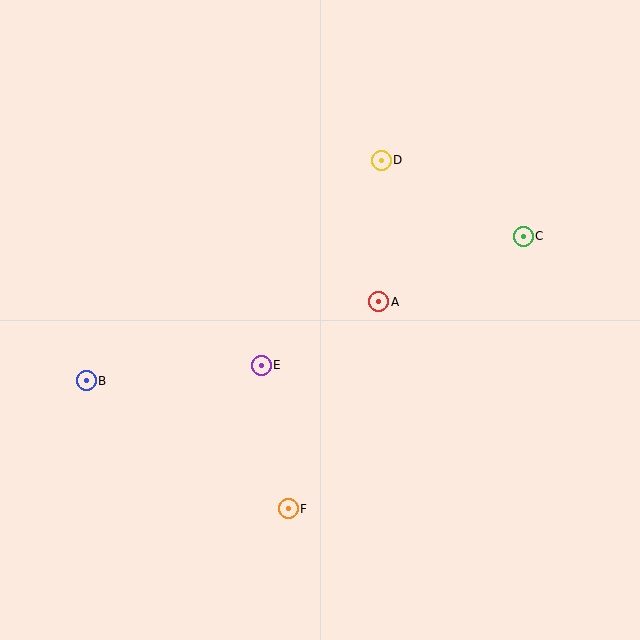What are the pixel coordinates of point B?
Point B is at (86, 381).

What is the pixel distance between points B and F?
The distance between B and F is 239 pixels.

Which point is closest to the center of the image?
Point A at (379, 302) is closest to the center.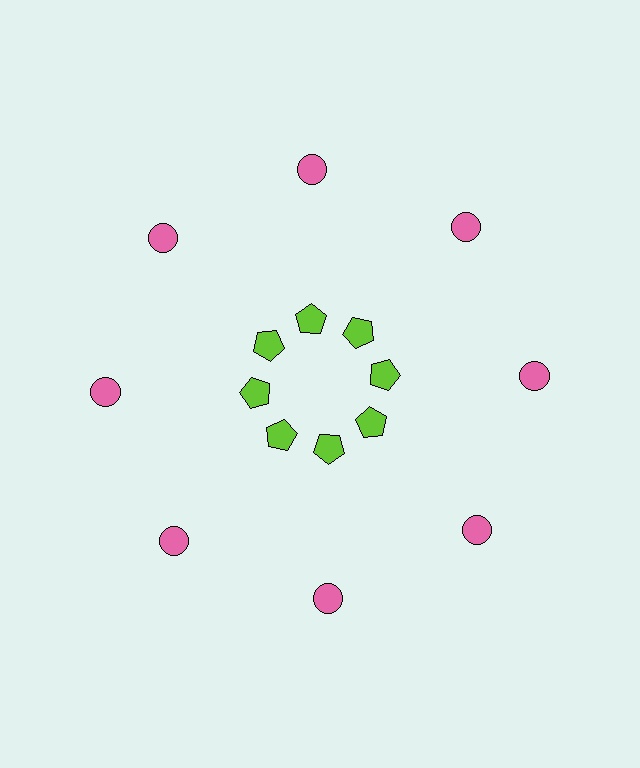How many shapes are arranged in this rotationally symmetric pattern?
There are 16 shapes, arranged in 8 groups of 2.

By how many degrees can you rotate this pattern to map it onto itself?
The pattern maps onto itself every 45 degrees of rotation.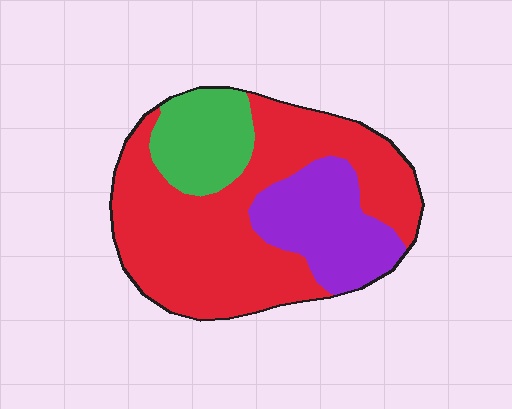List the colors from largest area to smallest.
From largest to smallest: red, purple, green.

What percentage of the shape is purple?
Purple takes up less than a quarter of the shape.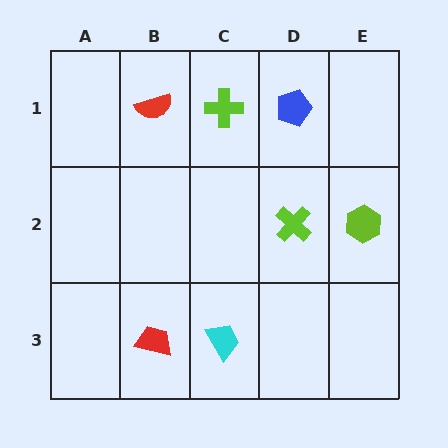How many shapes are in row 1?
3 shapes.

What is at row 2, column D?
A lime cross.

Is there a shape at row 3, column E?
No, that cell is empty.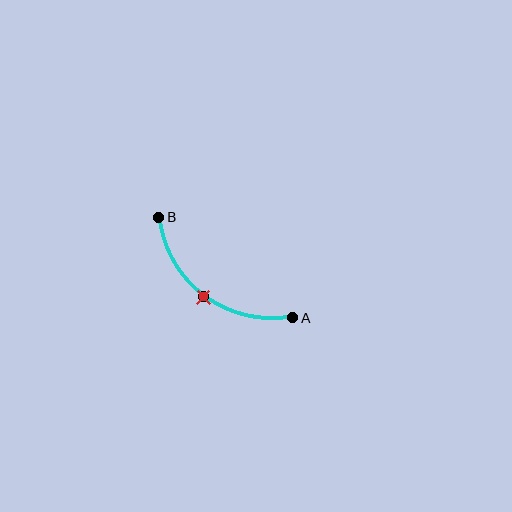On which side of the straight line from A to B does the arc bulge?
The arc bulges below and to the left of the straight line connecting A and B.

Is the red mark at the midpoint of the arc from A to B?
Yes. The red mark lies on the arc at equal arc-length from both A and B — it is the arc midpoint.